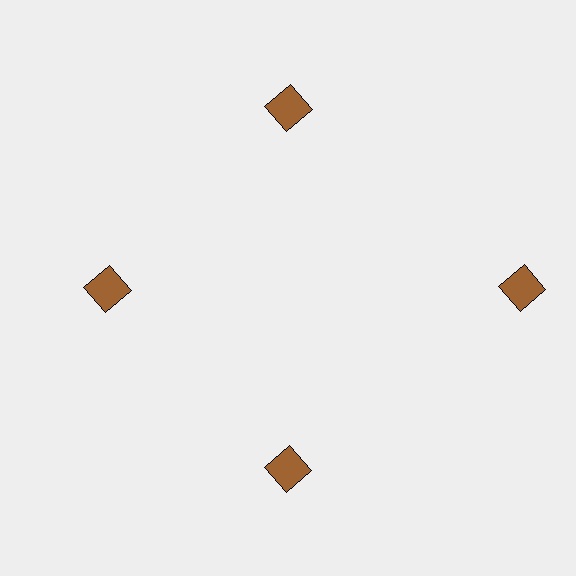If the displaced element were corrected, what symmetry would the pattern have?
It would have 4-fold rotational symmetry — the pattern would map onto itself every 90 degrees.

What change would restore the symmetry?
The symmetry would be restored by moving it inward, back onto the ring so that all 4 diamonds sit at equal angles and equal distance from the center.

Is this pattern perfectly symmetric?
No. The 4 brown diamonds are arranged in a ring, but one element near the 3 o'clock position is pushed outward from the center, breaking the 4-fold rotational symmetry.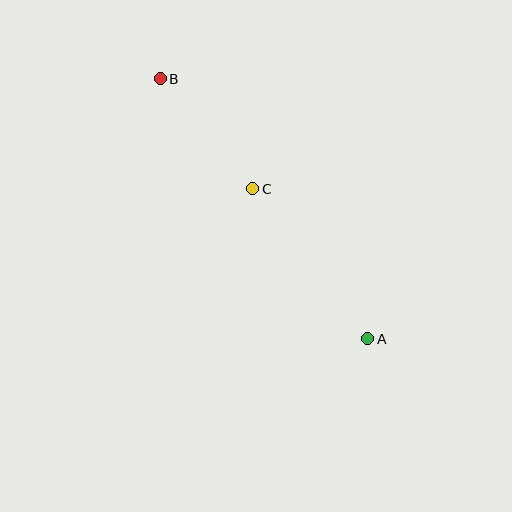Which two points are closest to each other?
Points B and C are closest to each other.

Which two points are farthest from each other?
Points A and B are farthest from each other.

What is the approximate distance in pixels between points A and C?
The distance between A and C is approximately 189 pixels.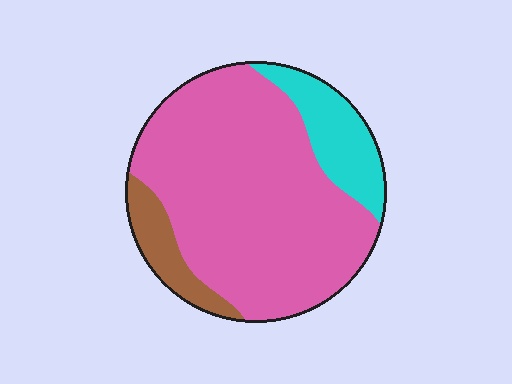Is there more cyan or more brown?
Cyan.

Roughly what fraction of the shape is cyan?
Cyan covers 15% of the shape.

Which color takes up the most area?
Pink, at roughly 75%.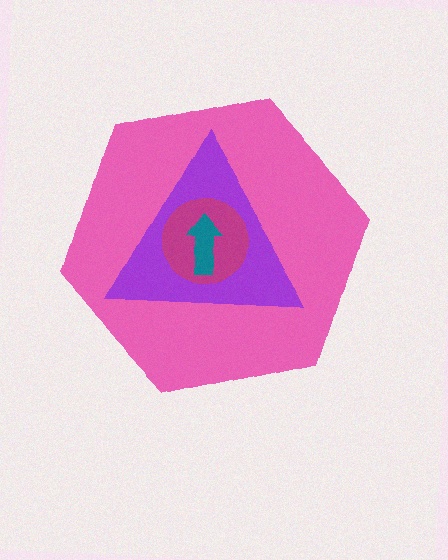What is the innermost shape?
The teal arrow.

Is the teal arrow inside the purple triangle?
Yes.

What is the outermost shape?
The pink hexagon.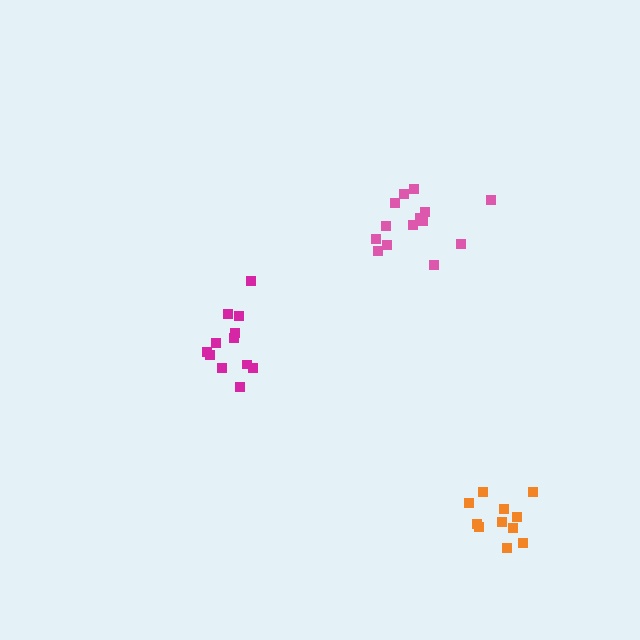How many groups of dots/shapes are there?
There are 3 groups.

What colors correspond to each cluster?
The clusters are colored: magenta, orange, pink.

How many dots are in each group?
Group 1: 12 dots, Group 2: 11 dots, Group 3: 14 dots (37 total).